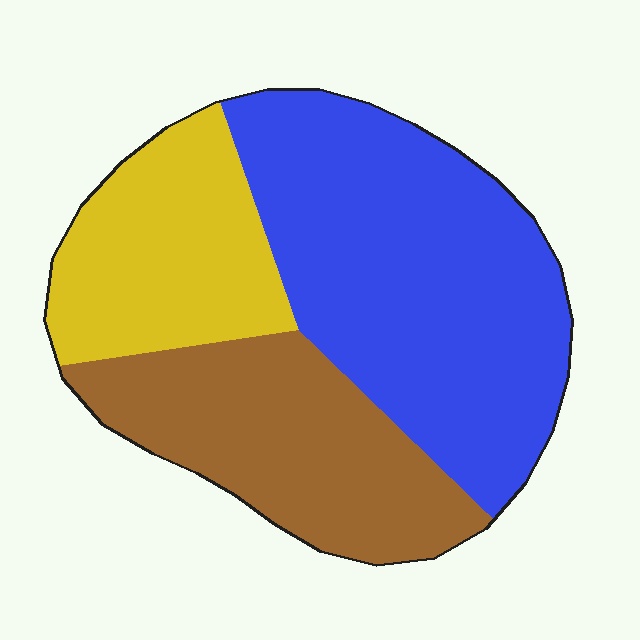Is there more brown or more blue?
Blue.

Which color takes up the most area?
Blue, at roughly 50%.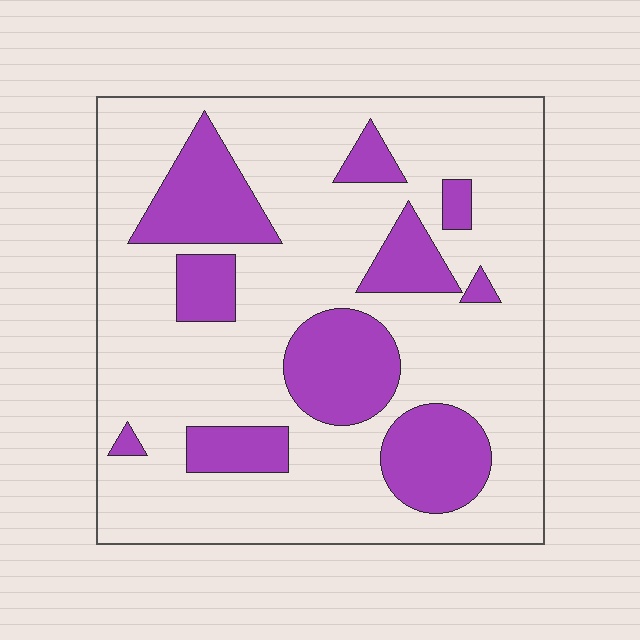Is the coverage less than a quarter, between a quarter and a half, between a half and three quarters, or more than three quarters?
Between a quarter and a half.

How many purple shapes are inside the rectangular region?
10.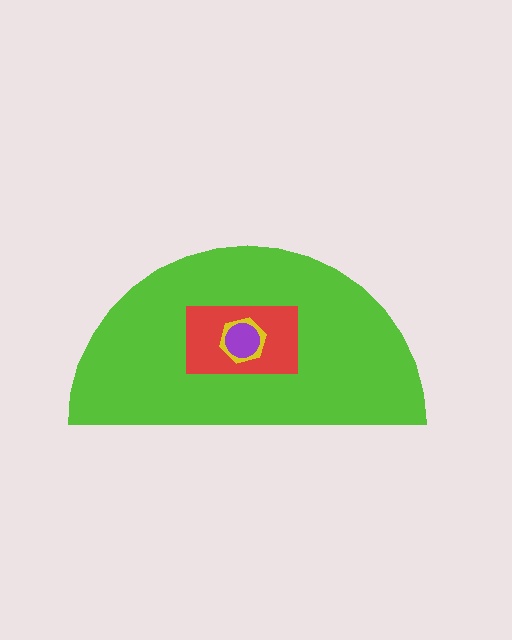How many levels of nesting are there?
4.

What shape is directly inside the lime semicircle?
The red rectangle.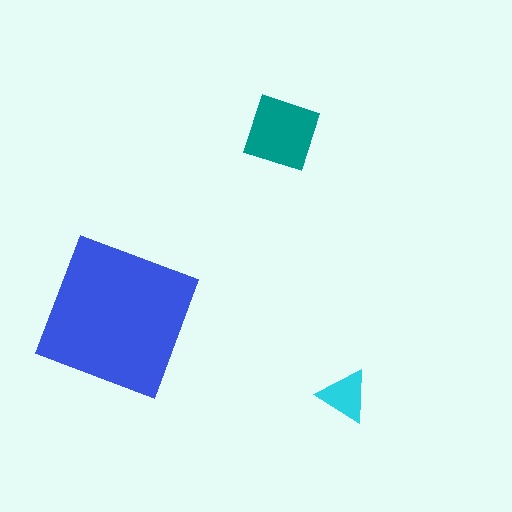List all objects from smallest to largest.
The cyan triangle, the teal diamond, the blue square.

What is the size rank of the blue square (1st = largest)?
1st.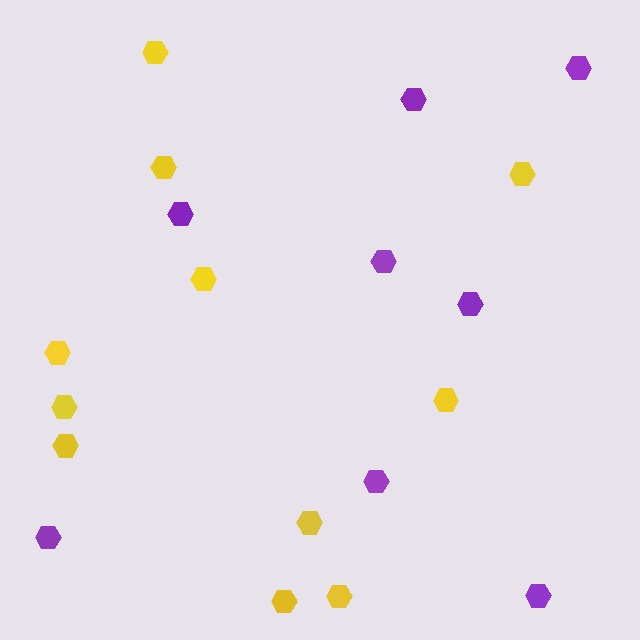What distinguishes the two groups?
There are 2 groups: one group of yellow hexagons (11) and one group of purple hexagons (8).